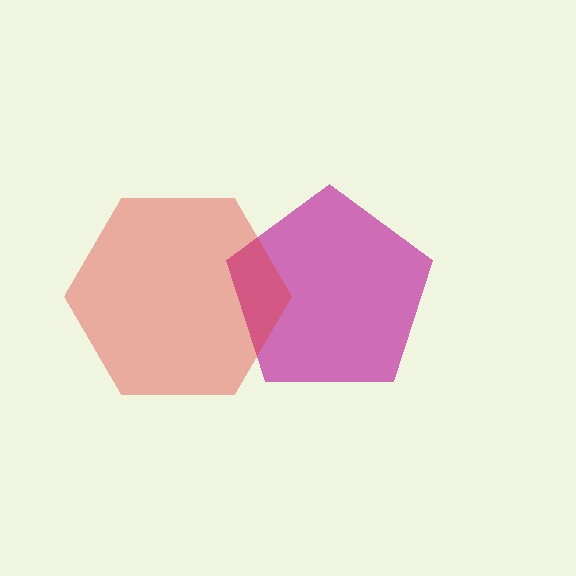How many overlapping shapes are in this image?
There are 2 overlapping shapes in the image.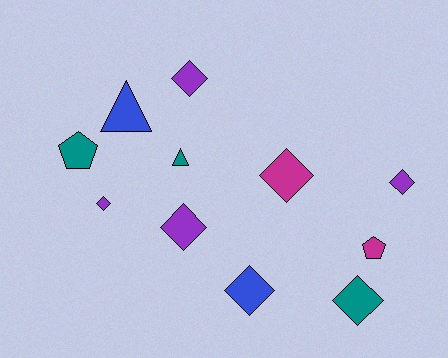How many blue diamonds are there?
There is 1 blue diamond.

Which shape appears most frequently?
Diamond, with 7 objects.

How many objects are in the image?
There are 11 objects.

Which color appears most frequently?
Purple, with 4 objects.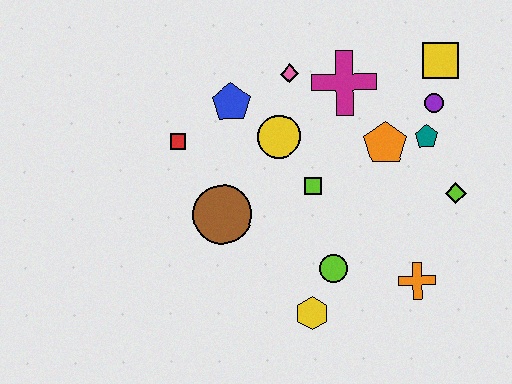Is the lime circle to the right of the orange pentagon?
No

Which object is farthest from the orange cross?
The red square is farthest from the orange cross.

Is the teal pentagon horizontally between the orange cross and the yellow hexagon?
No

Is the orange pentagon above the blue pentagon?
No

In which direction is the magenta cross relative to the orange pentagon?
The magenta cross is above the orange pentagon.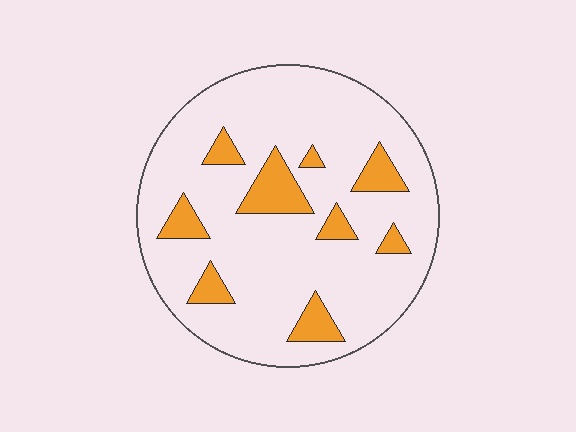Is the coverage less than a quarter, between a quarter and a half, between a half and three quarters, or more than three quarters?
Less than a quarter.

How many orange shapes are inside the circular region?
9.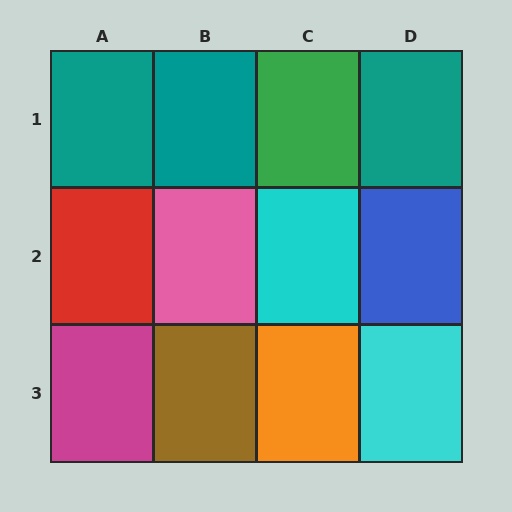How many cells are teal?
3 cells are teal.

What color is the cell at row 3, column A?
Magenta.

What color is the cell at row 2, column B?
Pink.